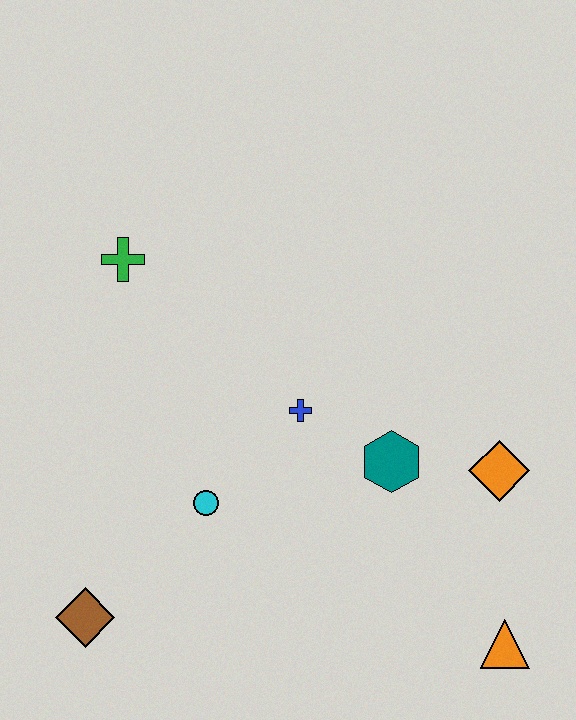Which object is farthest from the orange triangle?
The green cross is farthest from the orange triangle.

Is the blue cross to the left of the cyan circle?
No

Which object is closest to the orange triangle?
The orange diamond is closest to the orange triangle.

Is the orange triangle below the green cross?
Yes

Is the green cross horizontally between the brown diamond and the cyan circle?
Yes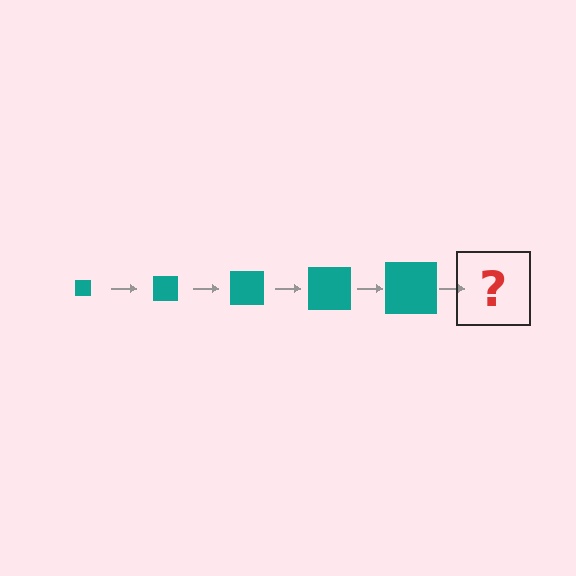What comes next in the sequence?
The next element should be a teal square, larger than the previous one.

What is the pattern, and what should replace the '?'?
The pattern is that the square gets progressively larger each step. The '?' should be a teal square, larger than the previous one.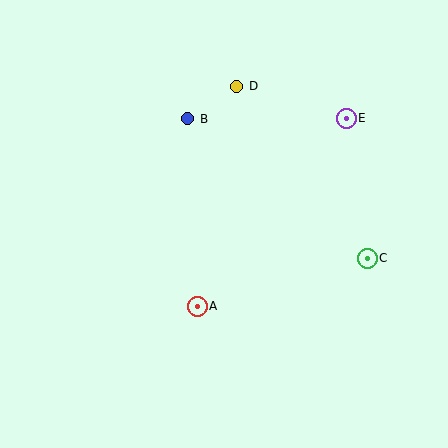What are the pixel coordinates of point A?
Point A is at (197, 306).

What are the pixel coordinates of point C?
Point C is at (367, 258).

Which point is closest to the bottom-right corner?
Point C is closest to the bottom-right corner.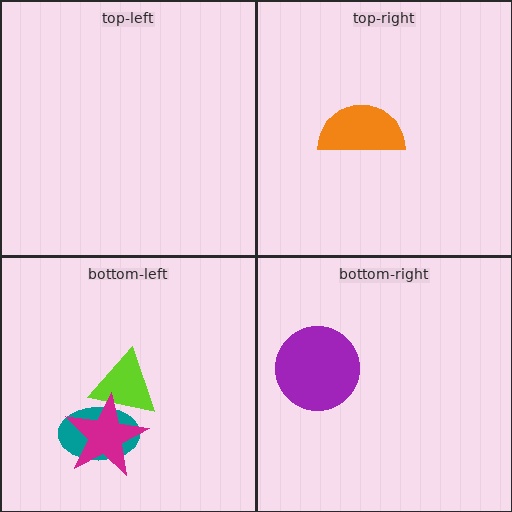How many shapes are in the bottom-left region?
3.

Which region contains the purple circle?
The bottom-right region.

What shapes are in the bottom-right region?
The purple circle.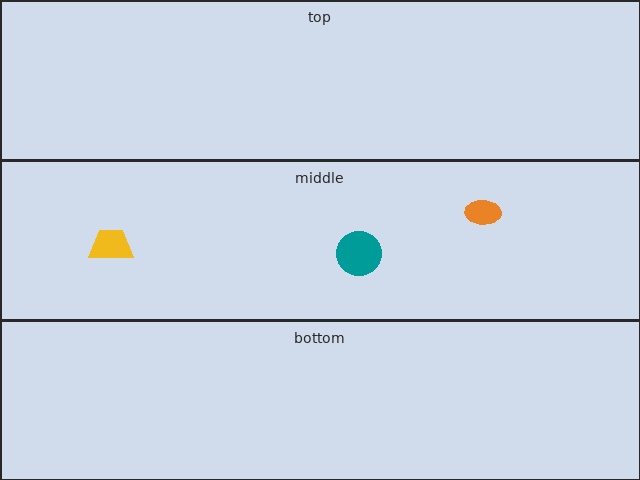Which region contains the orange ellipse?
The middle region.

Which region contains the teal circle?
The middle region.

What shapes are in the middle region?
The orange ellipse, the teal circle, the yellow trapezoid.